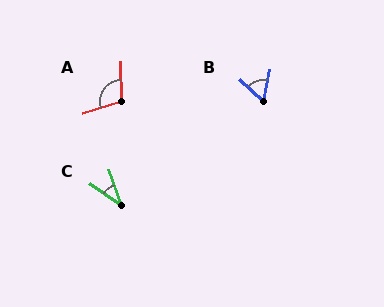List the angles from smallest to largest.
C (37°), B (58°), A (106°).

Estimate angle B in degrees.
Approximately 58 degrees.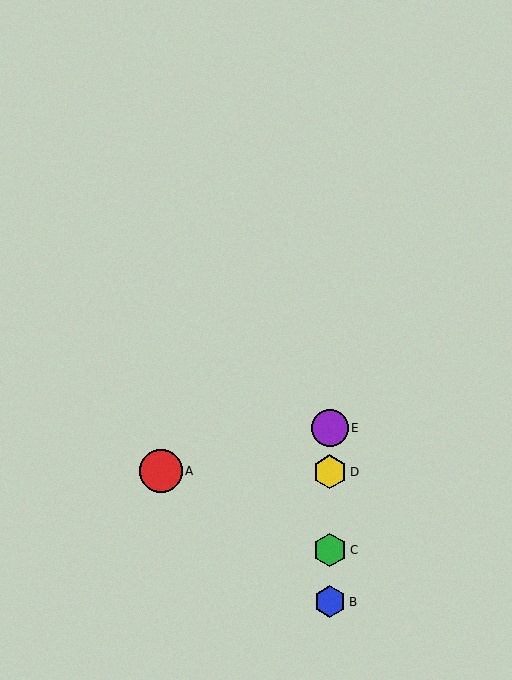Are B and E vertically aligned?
Yes, both are at x≈330.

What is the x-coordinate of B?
Object B is at x≈330.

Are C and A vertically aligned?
No, C is at x≈330 and A is at x≈161.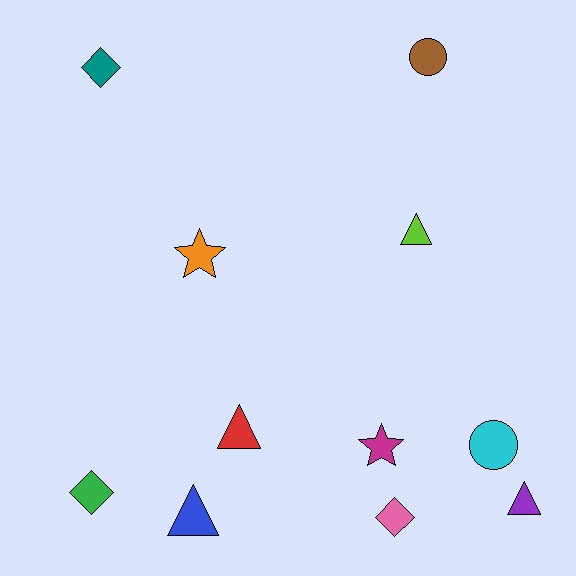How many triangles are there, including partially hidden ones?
There are 4 triangles.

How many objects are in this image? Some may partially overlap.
There are 11 objects.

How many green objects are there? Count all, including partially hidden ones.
There is 1 green object.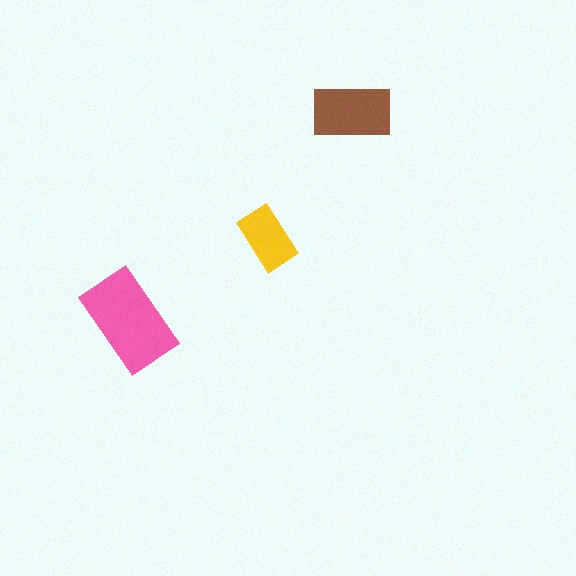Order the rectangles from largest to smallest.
the pink one, the brown one, the yellow one.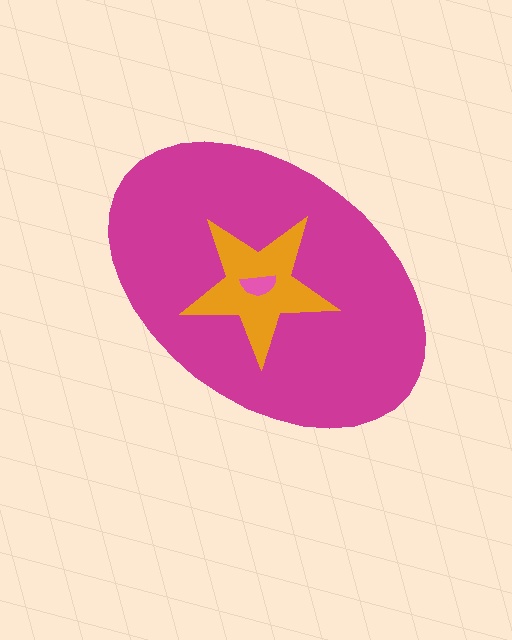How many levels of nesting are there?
3.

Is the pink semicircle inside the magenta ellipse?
Yes.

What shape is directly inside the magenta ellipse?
The orange star.